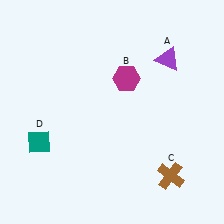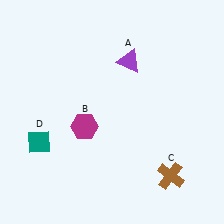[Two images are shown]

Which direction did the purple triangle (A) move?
The purple triangle (A) moved left.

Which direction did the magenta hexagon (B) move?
The magenta hexagon (B) moved down.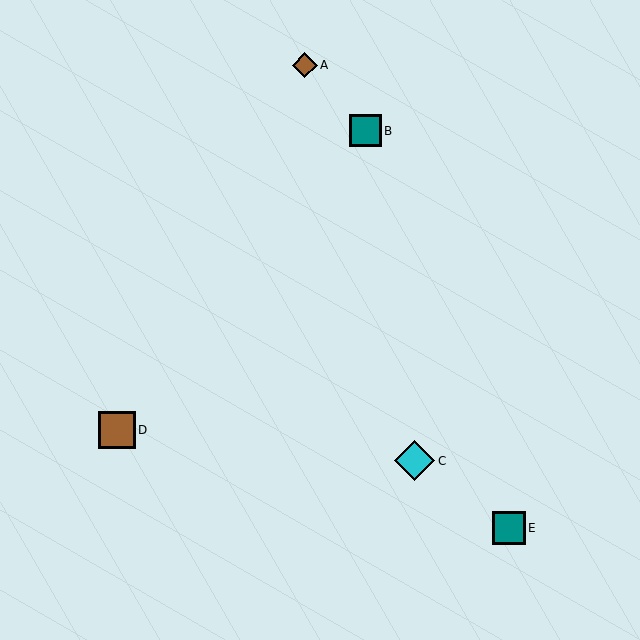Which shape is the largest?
The cyan diamond (labeled C) is the largest.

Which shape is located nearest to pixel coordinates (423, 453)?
The cyan diamond (labeled C) at (414, 461) is nearest to that location.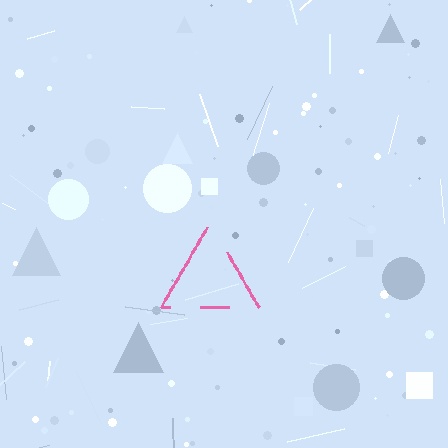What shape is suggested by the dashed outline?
The dashed outline suggests a triangle.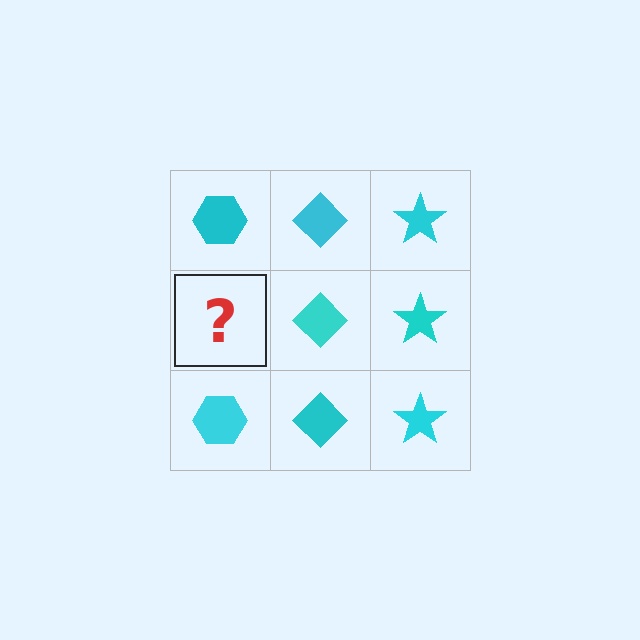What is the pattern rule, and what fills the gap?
The rule is that each column has a consistent shape. The gap should be filled with a cyan hexagon.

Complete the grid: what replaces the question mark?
The question mark should be replaced with a cyan hexagon.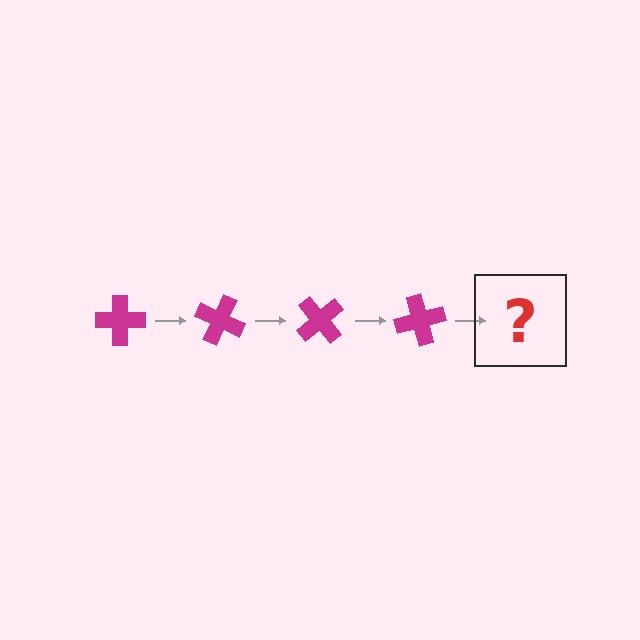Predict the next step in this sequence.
The next step is a magenta cross rotated 100 degrees.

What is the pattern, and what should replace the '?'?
The pattern is that the cross rotates 25 degrees each step. The '?' should be a magenta cross rotated 100 degrees.